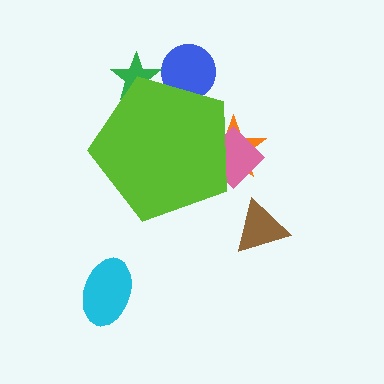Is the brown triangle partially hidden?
No, the brown triangle is fully visible.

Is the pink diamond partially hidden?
Yes, the pink diamond is partially hidden behind the lime pentagon.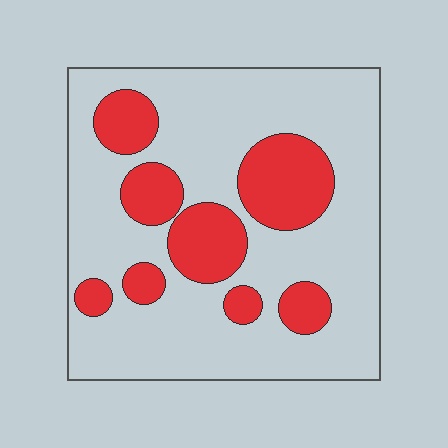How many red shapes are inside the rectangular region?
8.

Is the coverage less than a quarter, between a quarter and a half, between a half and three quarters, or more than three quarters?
Between a quarter and a half.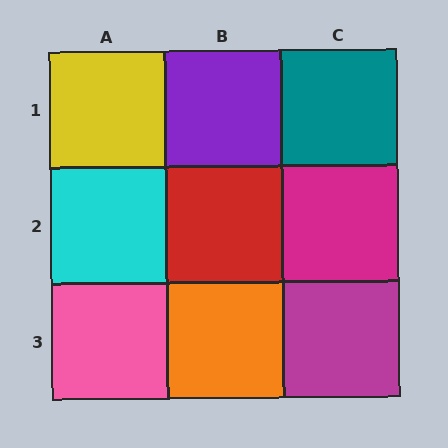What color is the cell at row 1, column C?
Teal.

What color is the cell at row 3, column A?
Pink.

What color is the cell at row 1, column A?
Yellow.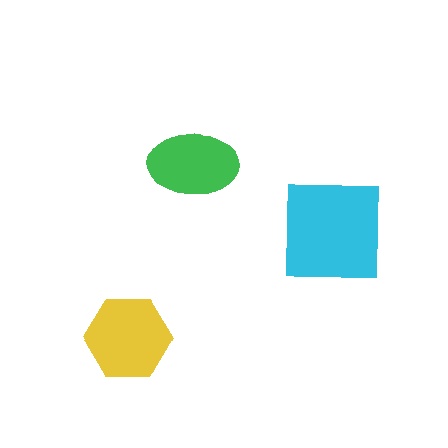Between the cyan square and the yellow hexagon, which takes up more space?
The cyan square.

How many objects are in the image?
There are 3 objects in the image.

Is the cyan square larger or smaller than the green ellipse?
Larger.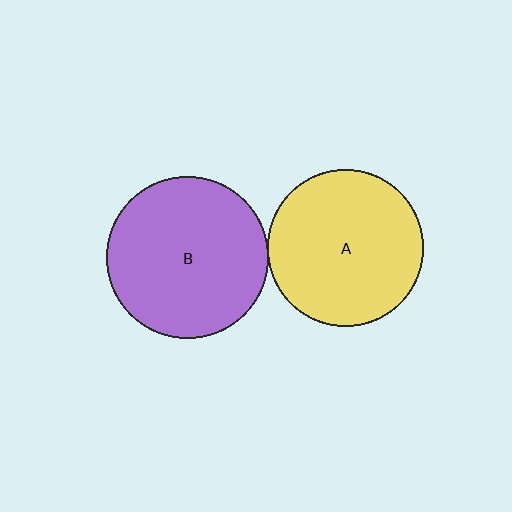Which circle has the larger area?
Circle B (purple).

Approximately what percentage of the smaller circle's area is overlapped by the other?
Approximately 5%.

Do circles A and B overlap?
Yes.